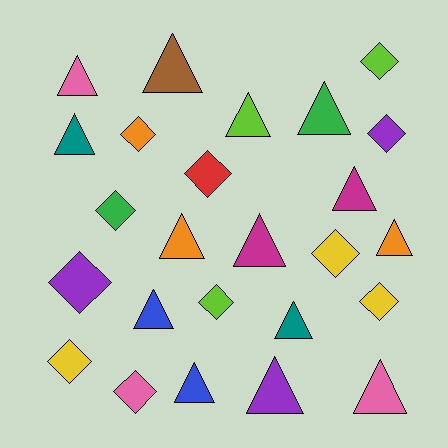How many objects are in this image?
There are 25 objects.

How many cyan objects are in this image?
There are no cyan objects.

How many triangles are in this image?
There are 14 triangles.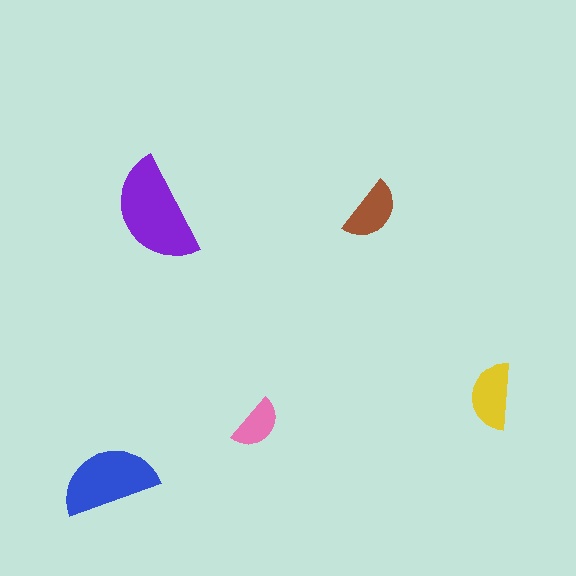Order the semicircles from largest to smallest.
the purple one, the blue one, the yellow one, the brown one, the pink one.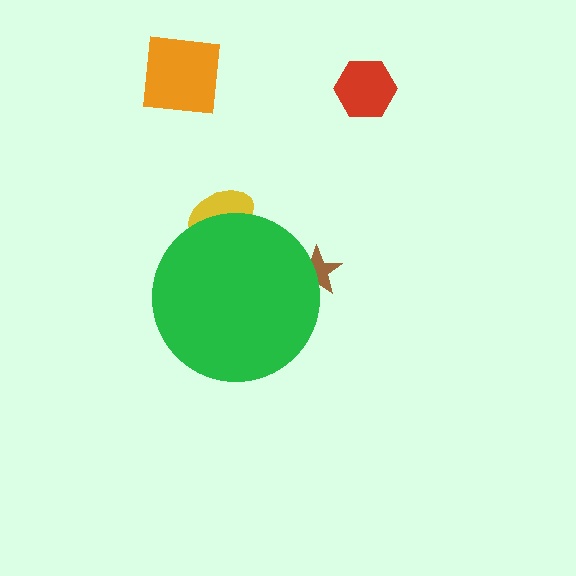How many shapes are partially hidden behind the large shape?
2 shapes are partially hidden.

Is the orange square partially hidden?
No, the orange square is fully visible.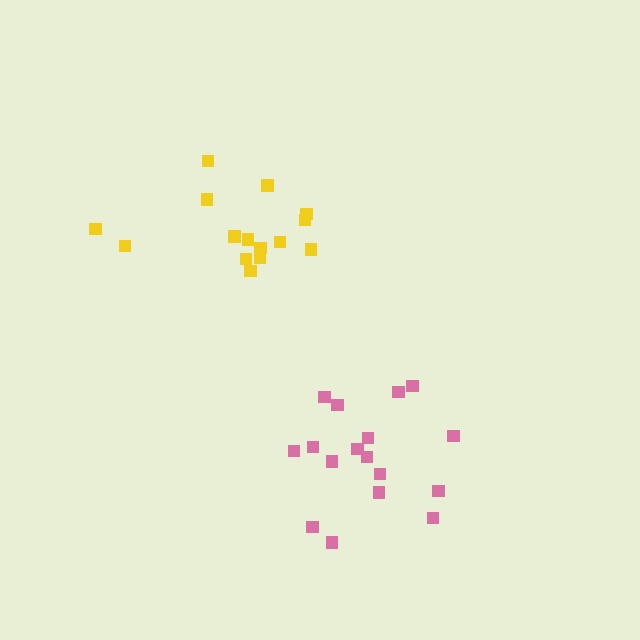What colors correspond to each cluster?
The clusters are colored: pink, yellow.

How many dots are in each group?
Group 1: 17 dots, Group 2: 15 dots (32 total).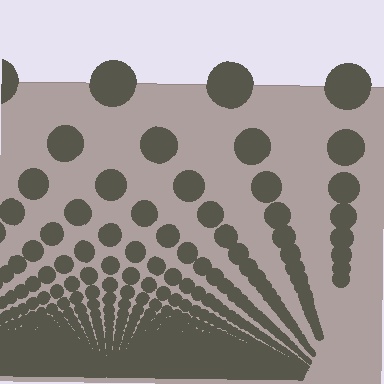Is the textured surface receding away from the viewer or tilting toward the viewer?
The surface appears to tilt toward the viewer. Texture elements get larger and sparser toward the top.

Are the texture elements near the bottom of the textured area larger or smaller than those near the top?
Smaller. The gradient is inverted — elements near the bottom are smaller and denser.